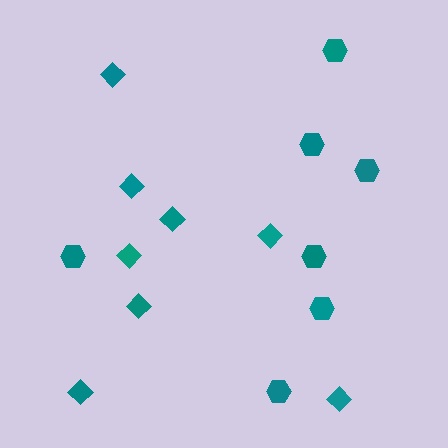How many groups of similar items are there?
There are 2 groups: one group of hexagons (7) and one group of diamonds (8).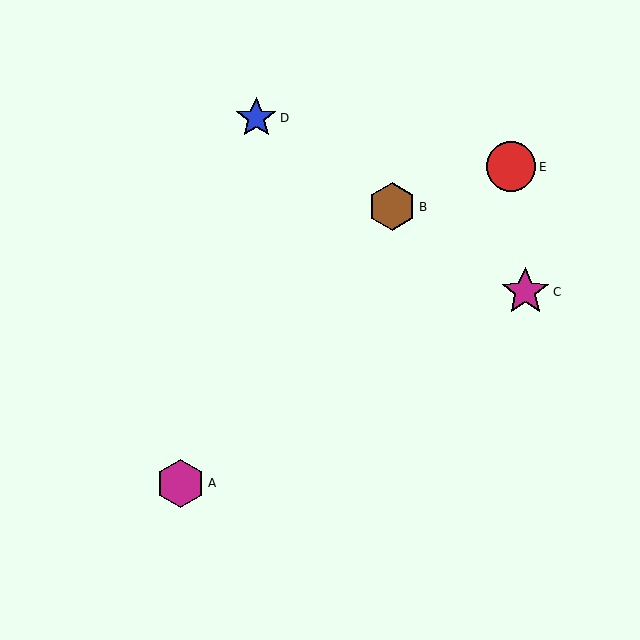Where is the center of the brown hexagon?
The center of the brown hexagon is at (392, 207).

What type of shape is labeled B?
Shape B is a brown hexagon.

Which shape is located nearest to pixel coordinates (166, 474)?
The magenta hexagon (labeled A) at (181, 483) is nearest to that location.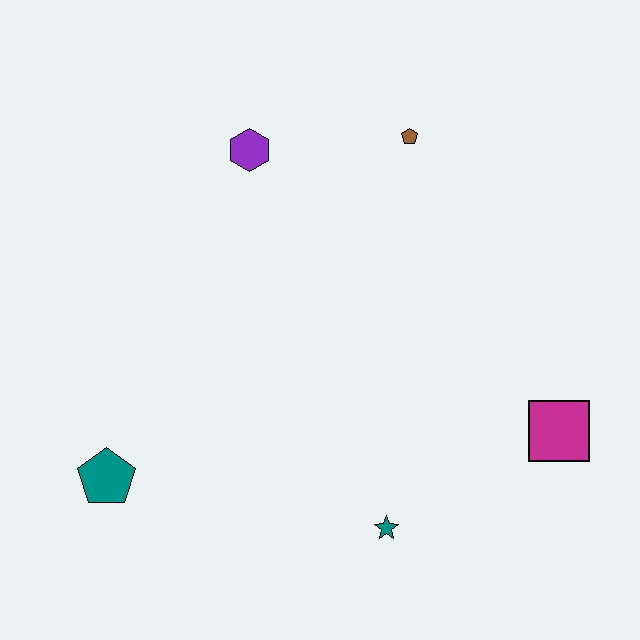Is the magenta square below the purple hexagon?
Yes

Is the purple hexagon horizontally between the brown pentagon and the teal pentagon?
Yes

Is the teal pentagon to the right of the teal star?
No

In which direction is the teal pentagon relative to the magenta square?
The teal pentagon is to the left of the magenta square.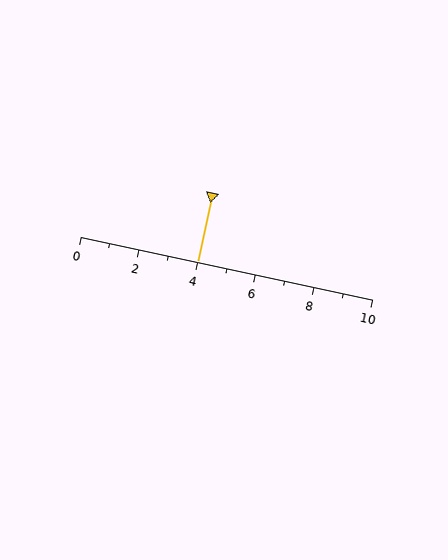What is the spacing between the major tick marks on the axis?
The major ticks are spaced 2 apart.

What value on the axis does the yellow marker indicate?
The marker indicates approximately 4.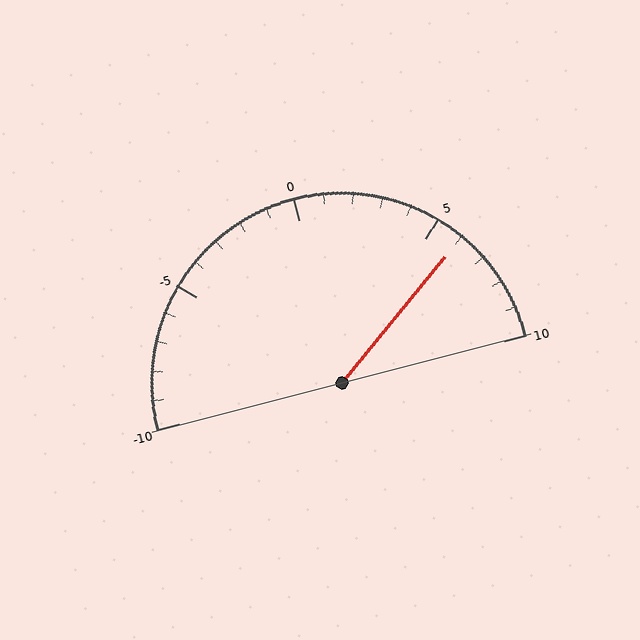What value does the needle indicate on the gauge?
The needle indicates approximately 6.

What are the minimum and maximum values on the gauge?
The gauge ranges from -10 to 10.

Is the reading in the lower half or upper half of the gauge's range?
The reading is in the upper half of the range (-10 to 10).